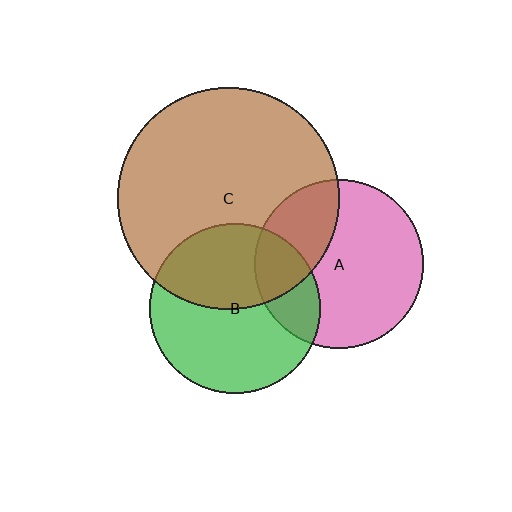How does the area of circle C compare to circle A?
Approximately 1.7 times.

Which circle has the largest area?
Circle C (brown).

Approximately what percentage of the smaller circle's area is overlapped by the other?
Approximately 40%.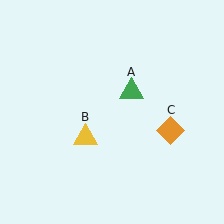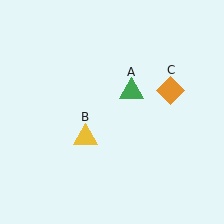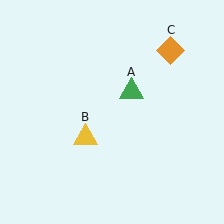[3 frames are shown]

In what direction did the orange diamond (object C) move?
The orange diamond (object C) moved up.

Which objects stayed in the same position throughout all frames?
Green triangle (object A) and yellow triangle (object B) remained stationary.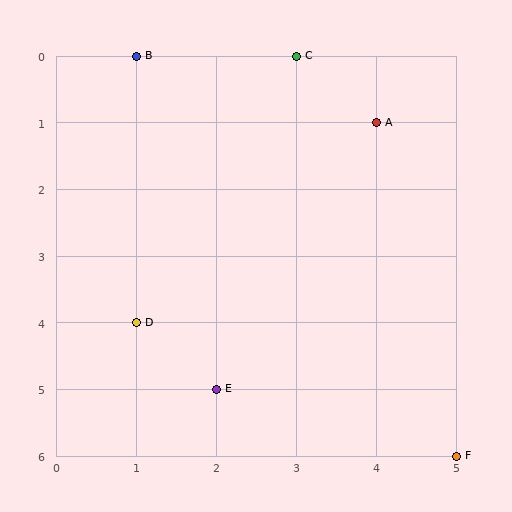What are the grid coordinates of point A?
Point A is at grid coordinates (4, 1).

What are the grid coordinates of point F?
Point F is at grid coordinates (5, 6).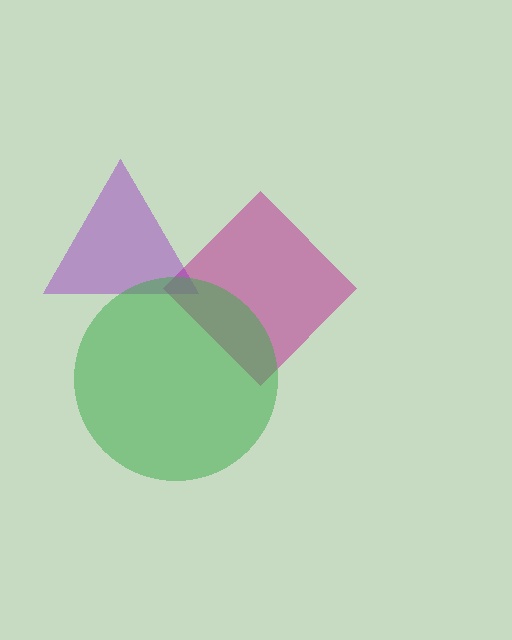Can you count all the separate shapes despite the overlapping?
Yes, there are 3 separate shapes.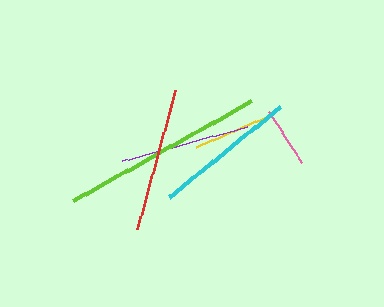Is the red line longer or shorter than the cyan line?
The red line is longer than the cyan line.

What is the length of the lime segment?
The lime segment is approximately 204 pixels long.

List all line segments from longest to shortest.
From longest to shortest: lime, red, cyan, purple, yellow, pink.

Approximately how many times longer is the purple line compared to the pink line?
The purple line is approximately 2.1 times the length of the pink line.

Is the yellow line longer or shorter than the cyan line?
The cyan line is longer than the yellow line.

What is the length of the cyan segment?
The cyan segment is approximately 143 pixels long.